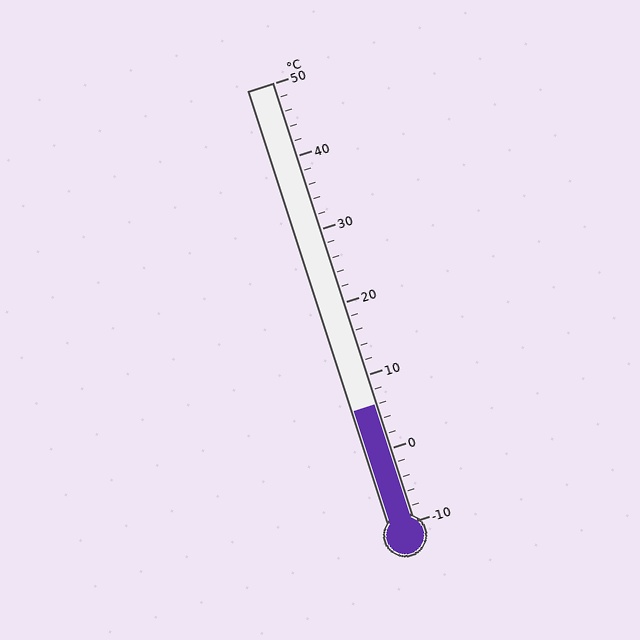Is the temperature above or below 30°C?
The temperature is below 30°C.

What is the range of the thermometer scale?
The thermometer scale ranges from -10°C to 50°C.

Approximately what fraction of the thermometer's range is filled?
The thermometer is filled to approximately 25% of its range.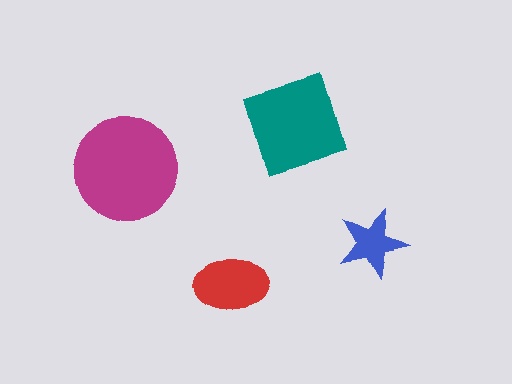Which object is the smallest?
The blue star.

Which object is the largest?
The magenta circle.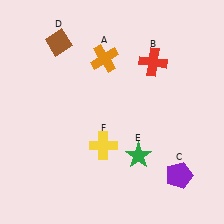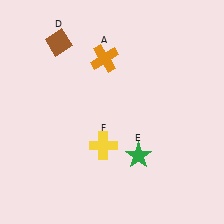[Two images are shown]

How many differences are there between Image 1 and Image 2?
There are 2 differences between the two images.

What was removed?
The red cross (B), the purple pentagon (C) were removed in Image 2.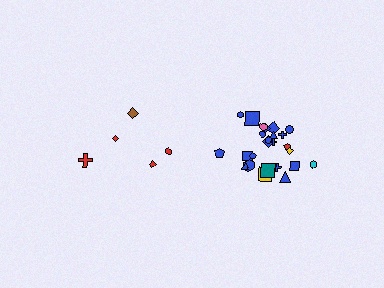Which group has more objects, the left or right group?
The right group.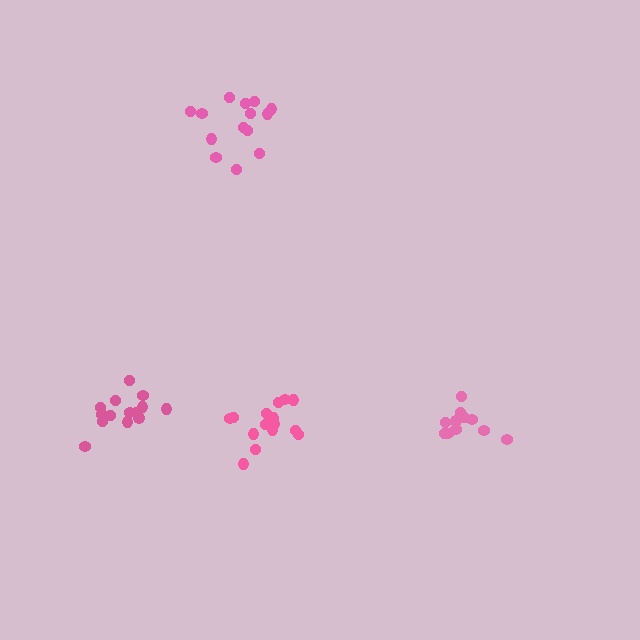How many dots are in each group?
Group 1: 15 dots, Group 2: 14 dots, Group 3: 12 dots, Group 4: 14 dots (55 total).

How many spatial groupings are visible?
There are 4 spatial groupings.